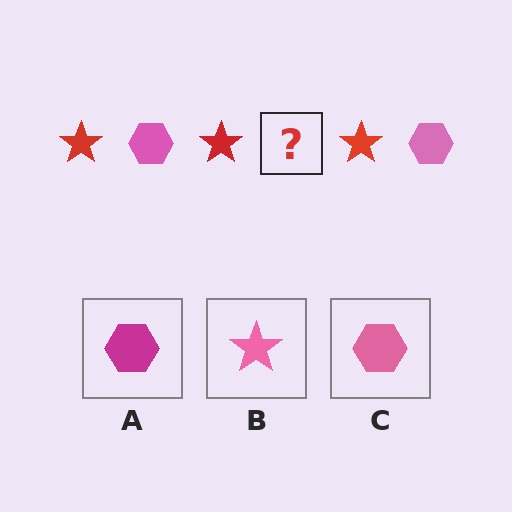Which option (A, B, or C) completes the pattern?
C.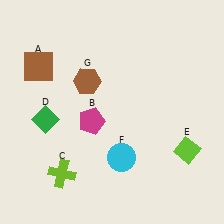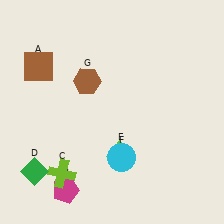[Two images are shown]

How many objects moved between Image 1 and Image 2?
3 objects moved between the two images.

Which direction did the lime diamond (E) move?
The lime diamond (E) moved left.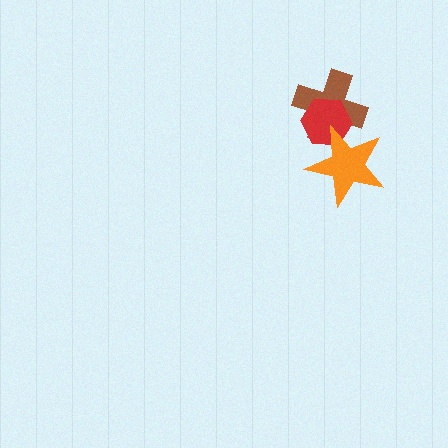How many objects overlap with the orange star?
2 objects overlap with the orange star.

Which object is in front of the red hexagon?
The orange star is in front of the red hexagon.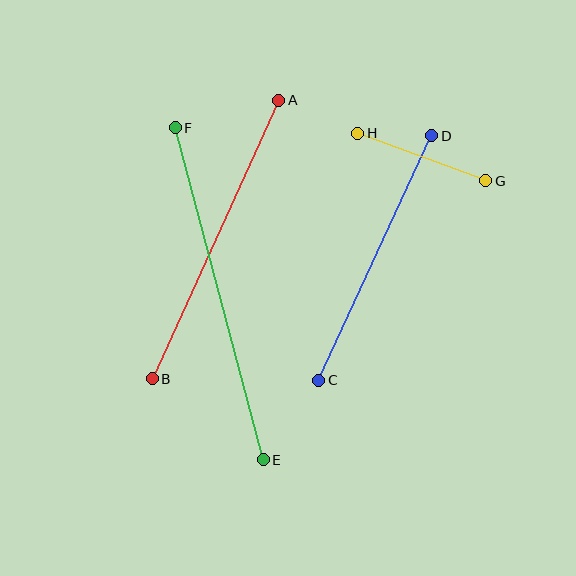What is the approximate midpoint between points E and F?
The midpoint is at approximately (219, 294) pixels.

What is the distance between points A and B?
The distance is approximately 306 pixels.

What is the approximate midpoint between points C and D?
The midpoint is at approximately (375, 258) pixels.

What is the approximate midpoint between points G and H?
The midpoint is at approximately (422, 157) pixels.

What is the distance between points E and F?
The distance is approximately 343 pixels.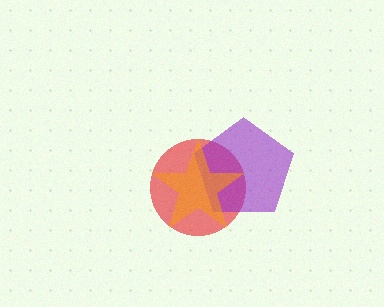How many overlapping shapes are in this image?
There are 3 overlapping shapes in the image.